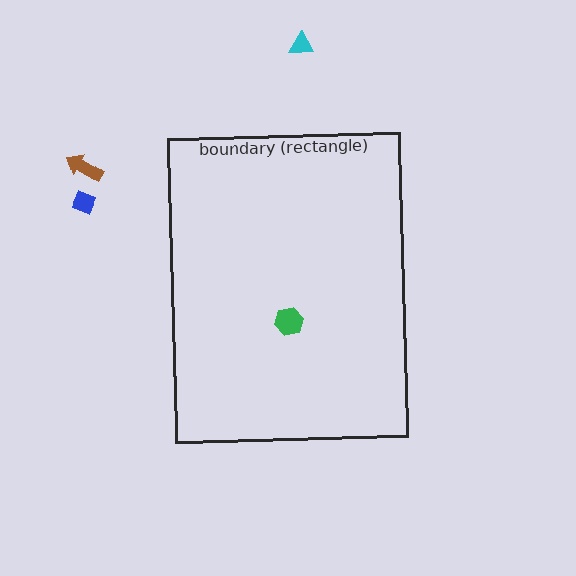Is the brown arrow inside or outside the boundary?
Outside.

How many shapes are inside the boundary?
1 inside, 3 outside.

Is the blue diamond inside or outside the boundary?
Outside.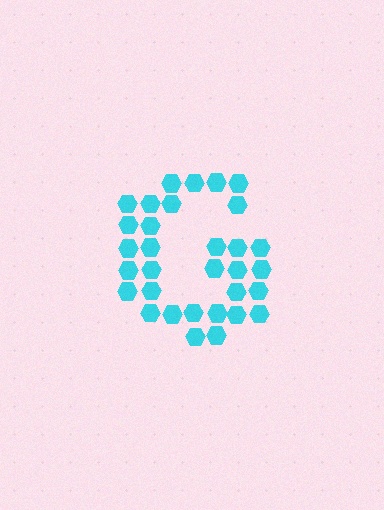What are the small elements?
The small elements are hexagons.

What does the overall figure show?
The overall figure shows the letter G.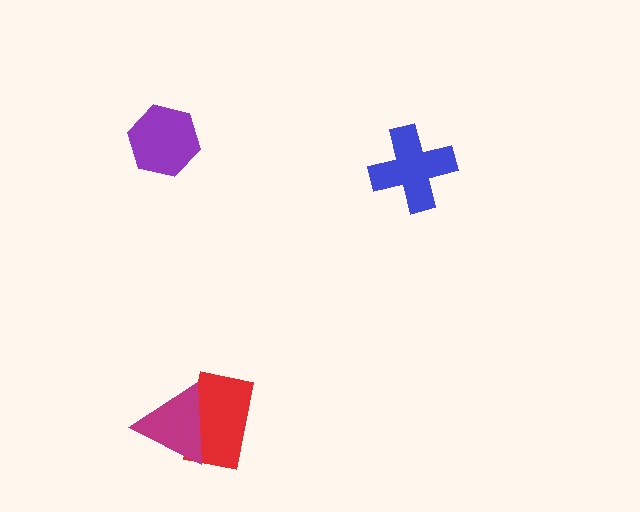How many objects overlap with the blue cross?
0 objects overlap with the blue cross.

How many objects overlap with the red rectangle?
1 object overlaps with the red rectangle.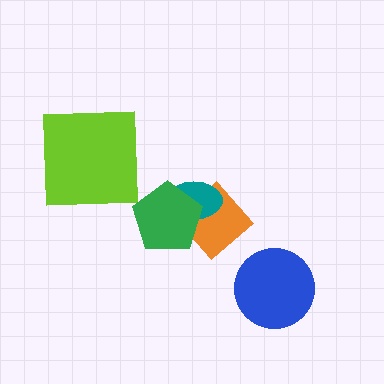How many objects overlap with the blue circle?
0 objects overlap with the blue circle.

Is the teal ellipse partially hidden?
Yes, it is partially covered by another shape.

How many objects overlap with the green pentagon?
2 objects overlap with the green pentagon.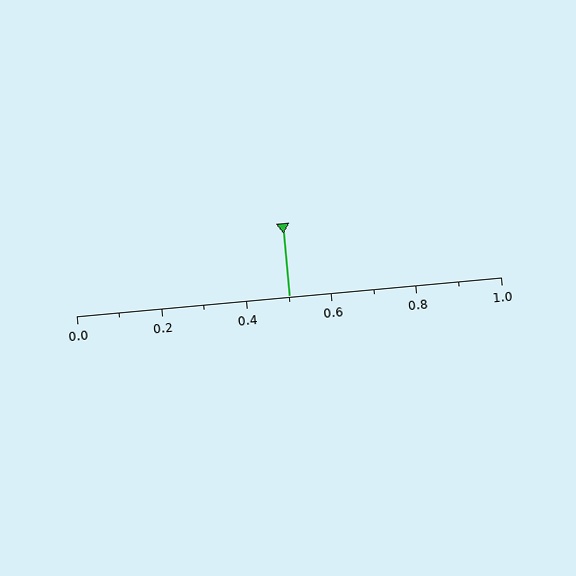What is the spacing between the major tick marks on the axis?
The major ticks are spaced 0.2 apart.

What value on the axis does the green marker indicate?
The marker indicates approximately 0.5.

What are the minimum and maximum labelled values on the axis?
The axis runs from 0.0 to 1.0.